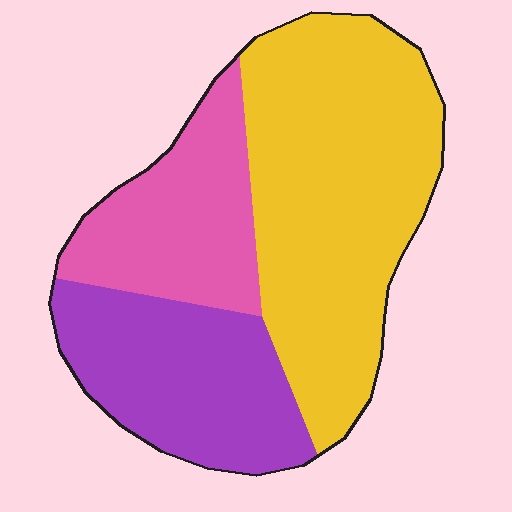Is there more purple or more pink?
Purple.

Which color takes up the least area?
Pink, at roughly 25%.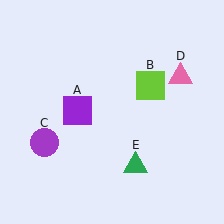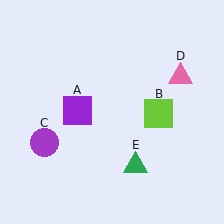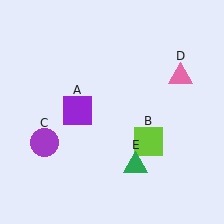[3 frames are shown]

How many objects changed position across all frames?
1 object changed position: lime square (object B).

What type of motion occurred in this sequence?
The lime square (object B) rotated clockwise around the center of the scene.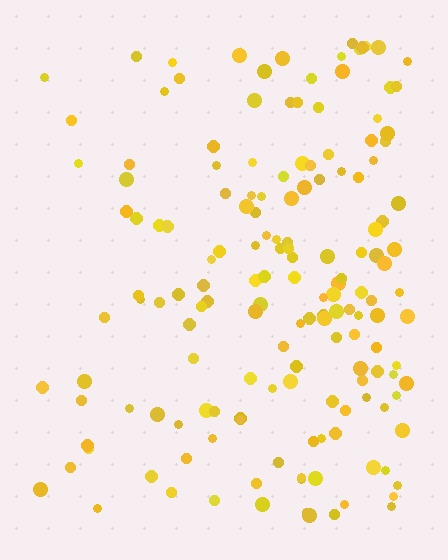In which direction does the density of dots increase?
From left to right, with the right side densest.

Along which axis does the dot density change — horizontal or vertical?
Horizontal.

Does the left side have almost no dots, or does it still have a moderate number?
Still a moderate number, just noticeably fewer than the right.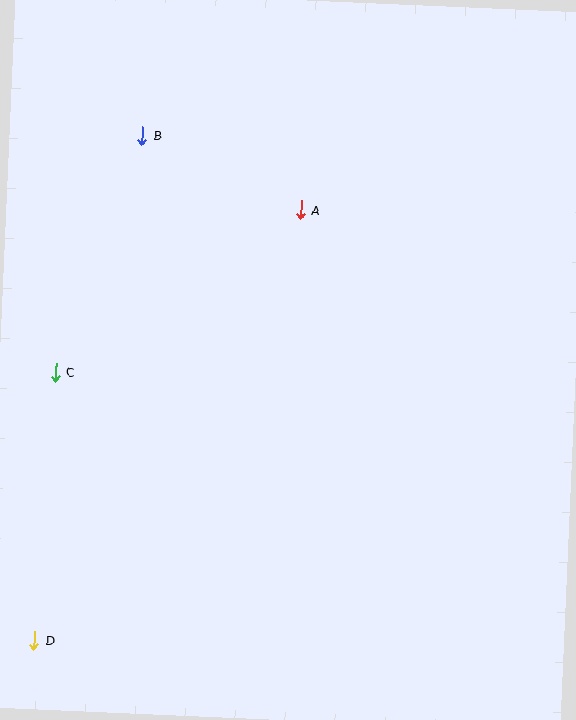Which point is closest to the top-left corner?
Point B is closest to the top-left corner.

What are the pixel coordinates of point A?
Point A is at (301, 210).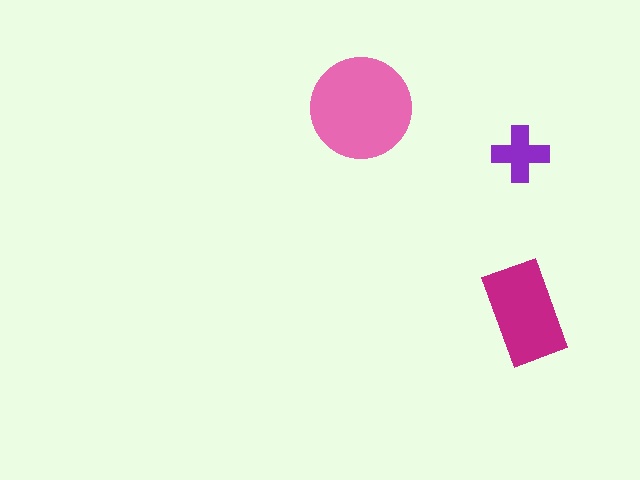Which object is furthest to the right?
The magenta rectangle is rightmost.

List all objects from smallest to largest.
The purple cross, the magenta rectangle, the pink circle.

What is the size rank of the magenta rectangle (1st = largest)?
2nd.